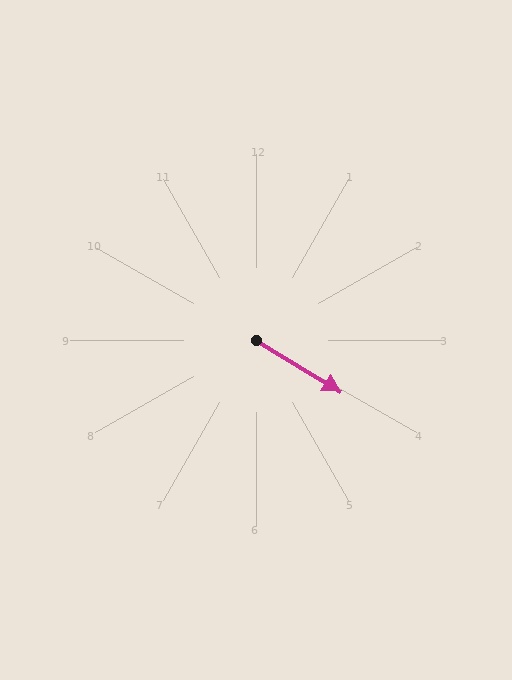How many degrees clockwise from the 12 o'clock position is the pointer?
Approximately 121 degrees.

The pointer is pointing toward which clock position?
Roughly 4 o'clock.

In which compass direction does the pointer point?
Southeast.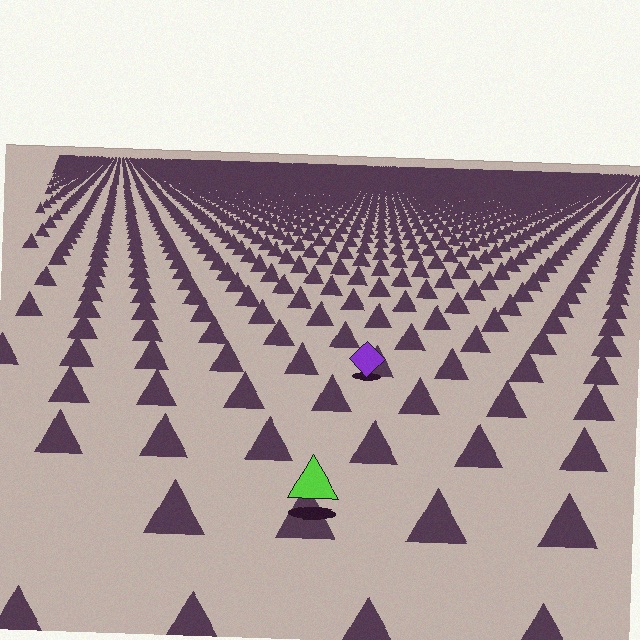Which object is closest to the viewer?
The lime triangle is closest. The texture marks near it are larger and more spread out.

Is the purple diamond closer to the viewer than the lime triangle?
No. The lime triangle is closer — you can tell from the texture gradient: the ground texture is coarser near it.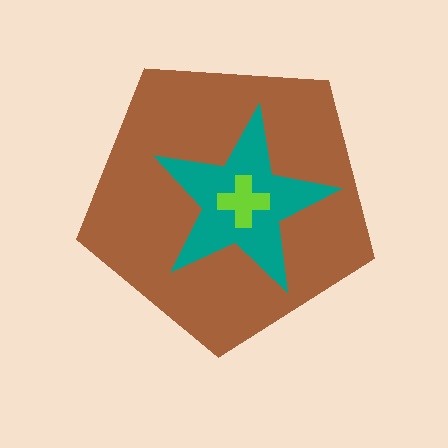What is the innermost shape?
The lime cross.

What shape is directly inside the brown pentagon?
The teal star.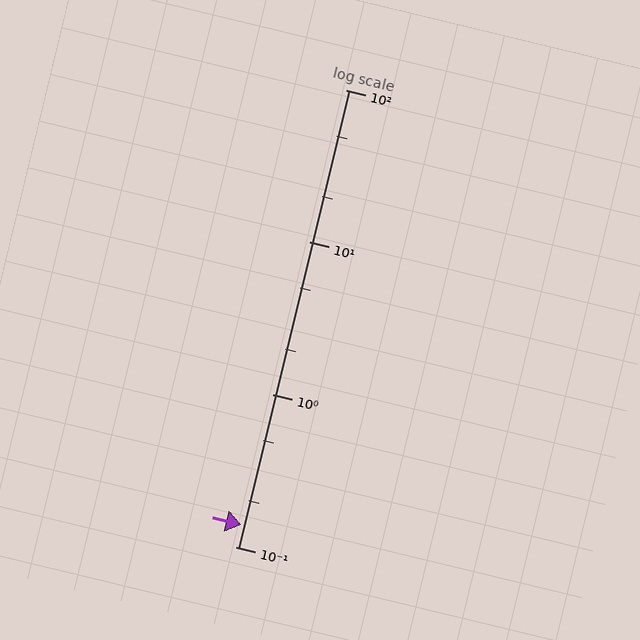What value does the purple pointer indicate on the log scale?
The pointer indicates approximately 0.14.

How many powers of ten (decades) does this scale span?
The scale spans 3 decades, from 0.1 to 100.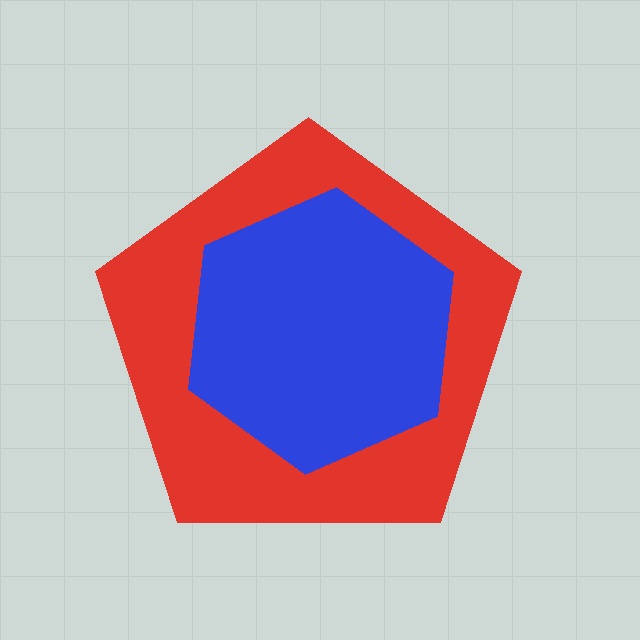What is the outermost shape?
The red pentagon.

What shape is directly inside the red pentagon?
The blue hexagon.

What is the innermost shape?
The blue hexagon.